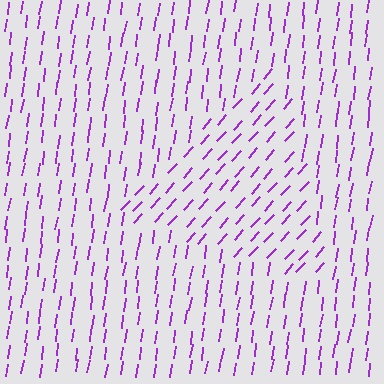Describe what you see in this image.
The image is filled with small purple line segments. A triangle region in the image has lines oriented differently from the surrounding lines, creating a visible texture boundary.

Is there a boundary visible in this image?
Yes, there is a texture boundary formed by a change in line orientation.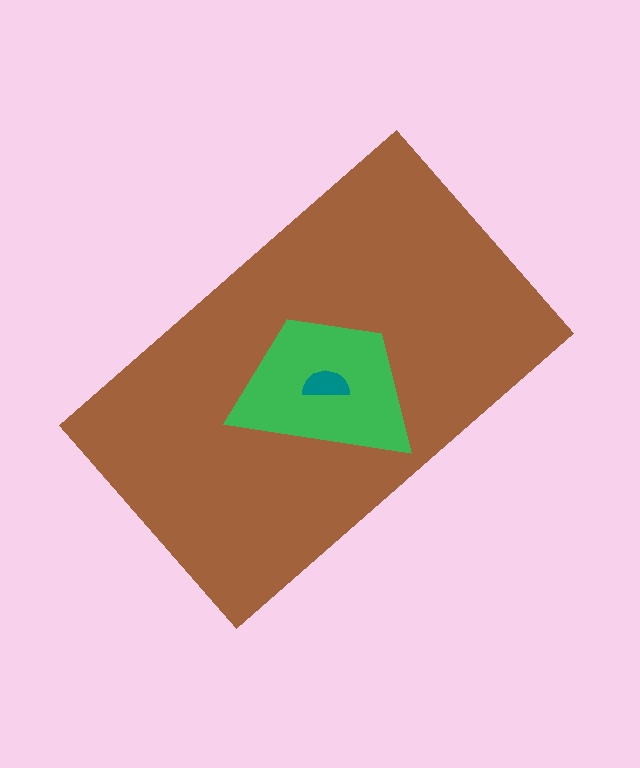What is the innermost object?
The teal semicircle.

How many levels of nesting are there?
3.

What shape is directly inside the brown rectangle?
The green trapezoid.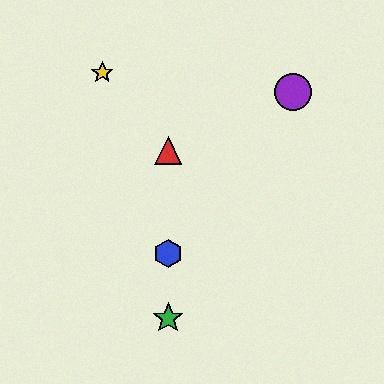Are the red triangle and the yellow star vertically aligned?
No, the red triangle is at x≈168 and the yellow star is at x≈102.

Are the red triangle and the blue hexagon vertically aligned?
Yes, both are at x≈168.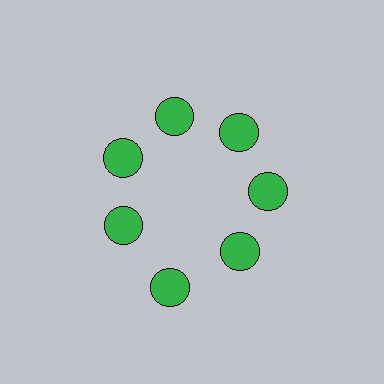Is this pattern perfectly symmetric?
No. The 7 green circles are arranged in a ring, but one element near the 6 o'clock position is pushed outward from the center, breaking the 7-fold rotational symmetry.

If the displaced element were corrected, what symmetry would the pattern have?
It would have 7-fold rotational symmetry — the pattern would map onto itself every 51 degrees.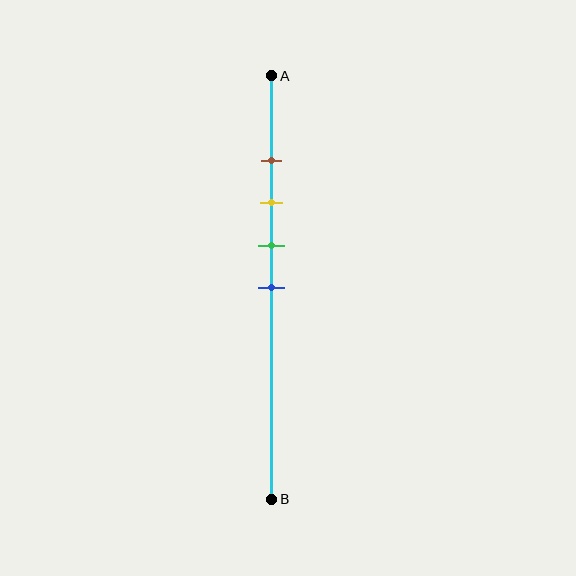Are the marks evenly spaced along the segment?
Yes, the marks are approximately evenly spaced.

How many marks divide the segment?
There are 4 marks dividing the segment.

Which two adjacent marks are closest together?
The brown and yellow marks are the closest adjacent pair.